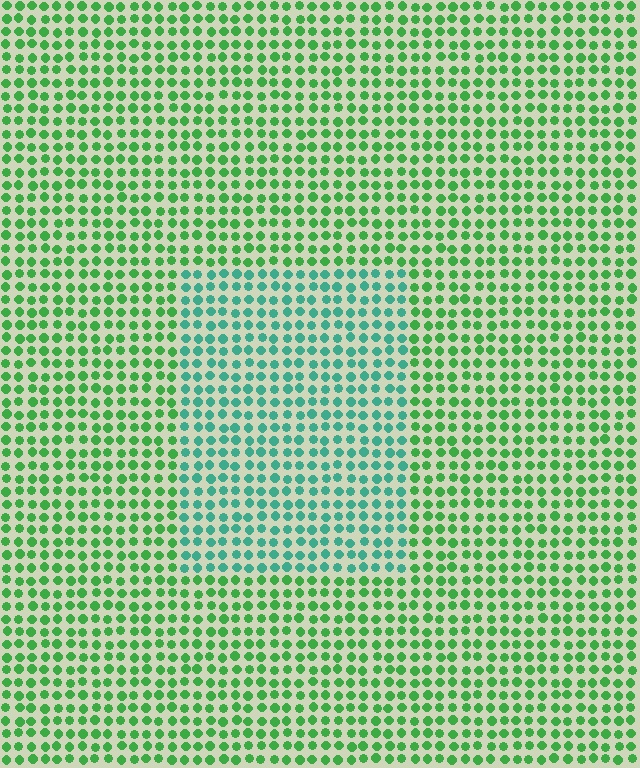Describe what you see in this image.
The image is filled with small green elements in a uniform arrangement. A rectangle-shaped region is visible where the elements are tinted to a slightly different hue, forming a subtle color boundary.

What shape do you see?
I see a rectangle.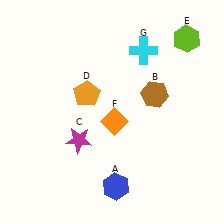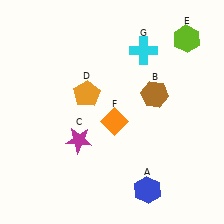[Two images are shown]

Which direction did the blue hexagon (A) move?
The blue hexagon (A) moved right.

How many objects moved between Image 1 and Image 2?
1 object moved between the two images.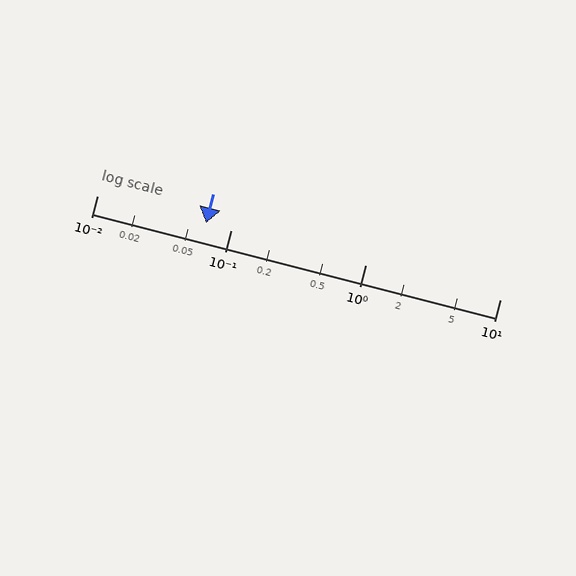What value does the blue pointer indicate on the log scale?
The pointer indicates approximately 0.065.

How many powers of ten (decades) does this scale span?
The scale spans 3 decades, from 0.01 to 10.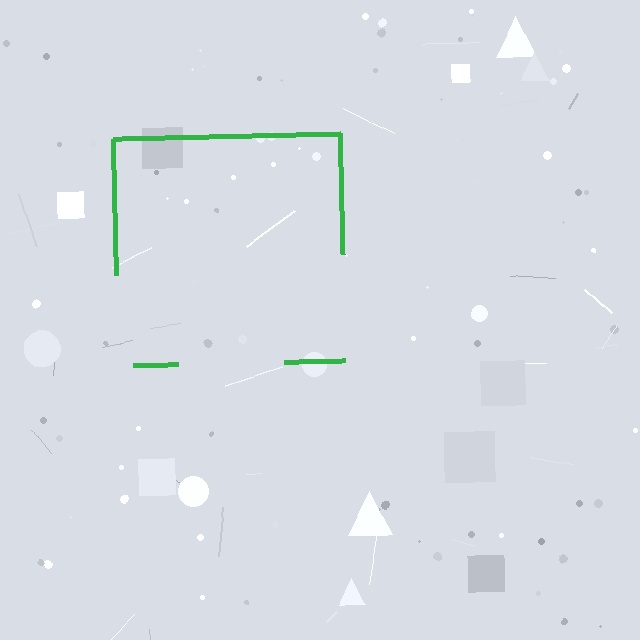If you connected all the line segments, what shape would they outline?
They would outline a square.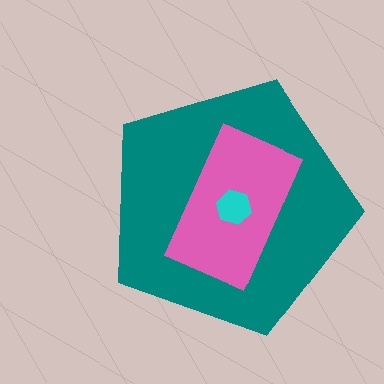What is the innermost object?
The cyan hexagon.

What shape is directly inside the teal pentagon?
The pink rectangle.